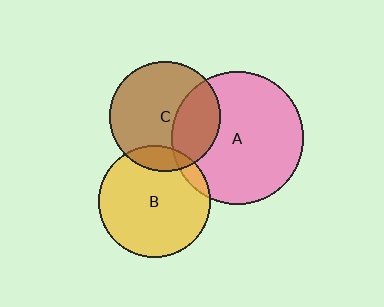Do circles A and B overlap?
Yes.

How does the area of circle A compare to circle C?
Approximately 1.4 times.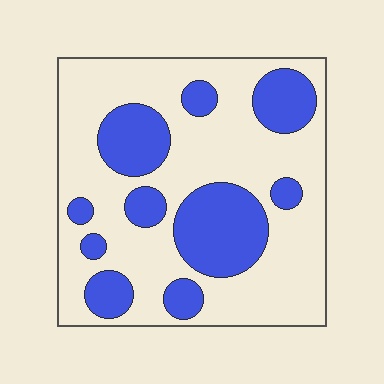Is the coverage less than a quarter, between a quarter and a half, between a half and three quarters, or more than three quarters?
Between a quarter and a half.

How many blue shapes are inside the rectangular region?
10.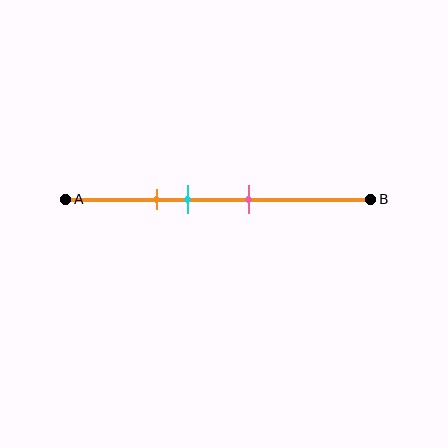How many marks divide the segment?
There are 3 marks dividing the segment.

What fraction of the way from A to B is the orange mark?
The orange mark is approximately 30% (0.3) of the way from A to B.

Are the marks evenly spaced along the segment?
Yes, the marks are approximately evenly spaced.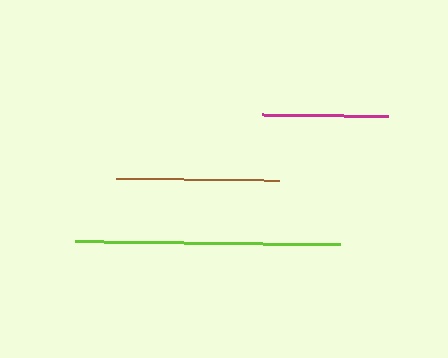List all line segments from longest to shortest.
From longest to shortest: lime, brown, magenta.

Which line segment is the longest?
The lime line is the longest at approximately 265 pixels.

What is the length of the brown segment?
The brown segment is approximately 163 pixels long.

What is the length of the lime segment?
The lime segment is approximately 265 pixels long.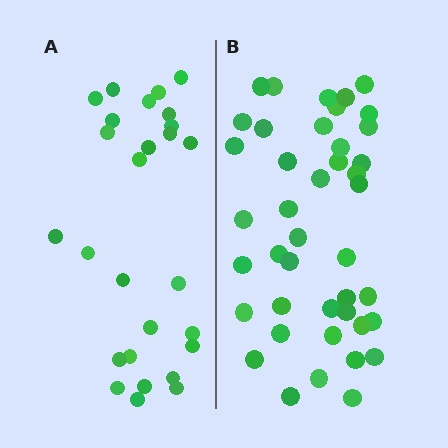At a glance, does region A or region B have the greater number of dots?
Region B (the right region) has more dots.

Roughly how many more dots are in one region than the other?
Region B has approximately 15 more dots than region A.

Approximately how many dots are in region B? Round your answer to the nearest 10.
About 40 dots. (The exact count is 42, which rounds to 40.)